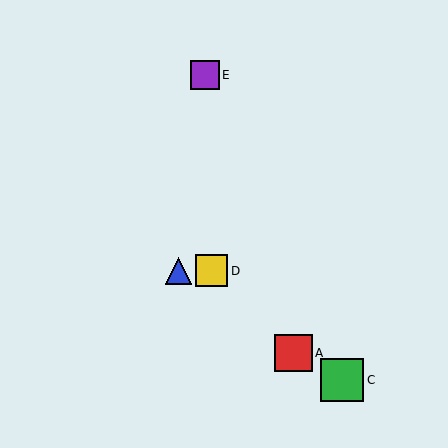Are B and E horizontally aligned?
No, B is at y≈271 and E is at y≈75.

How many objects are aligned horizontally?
2 objects (B, D) are aligned horizontally.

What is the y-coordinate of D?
Object D is at y≈271.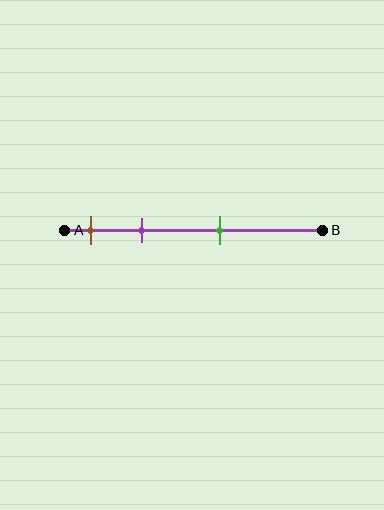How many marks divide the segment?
There are 3 marks dividing the segment.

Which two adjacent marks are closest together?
The brown and purple marks are the closest adjacent pair.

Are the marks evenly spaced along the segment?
No, the marks are not evenly spaced.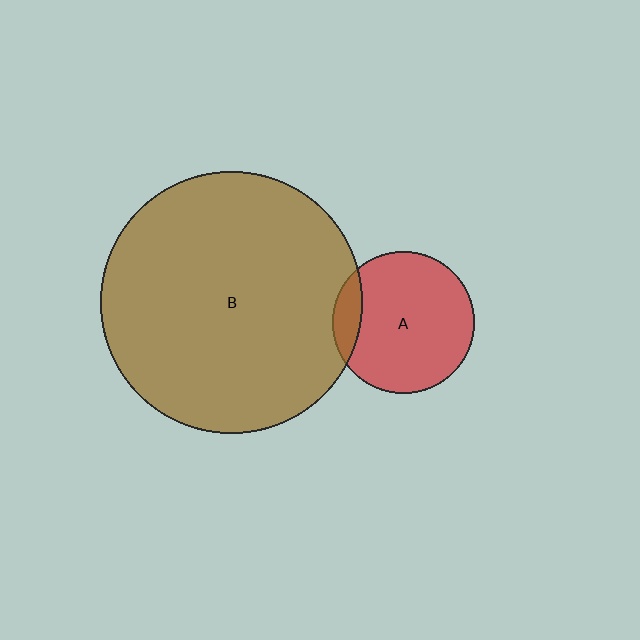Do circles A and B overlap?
Yes.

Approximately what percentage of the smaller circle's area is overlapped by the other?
Approximately 10%.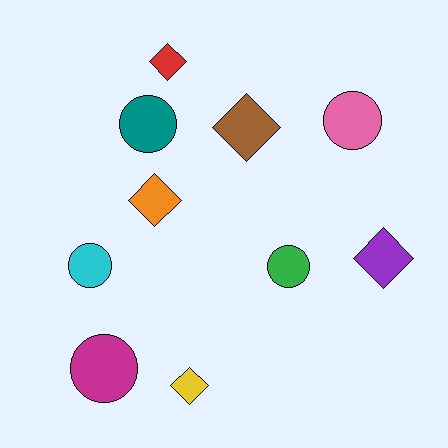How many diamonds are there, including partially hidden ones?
There are 5 diamonds.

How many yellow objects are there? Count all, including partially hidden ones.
There is 1 yellow object.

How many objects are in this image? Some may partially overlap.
There are 10 objects.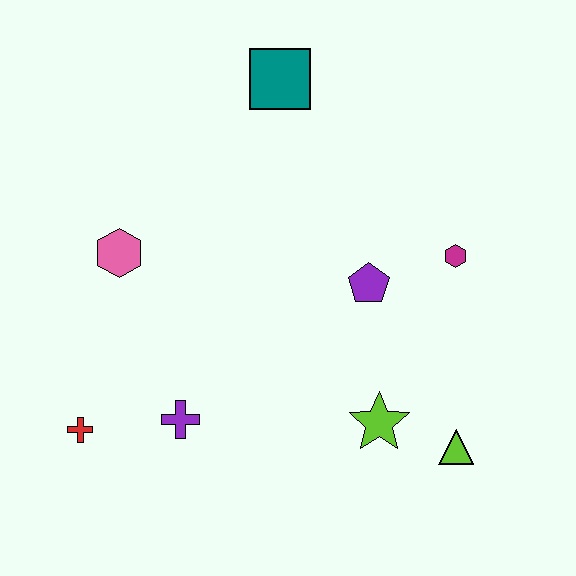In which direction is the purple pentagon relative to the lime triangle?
The purple pentagon is above the lime triangle.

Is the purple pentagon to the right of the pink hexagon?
Yes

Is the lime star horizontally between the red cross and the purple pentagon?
No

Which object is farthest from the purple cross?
The teal square is farthest from the purple cross.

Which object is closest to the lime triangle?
The lime star is closest to the lime triangle.